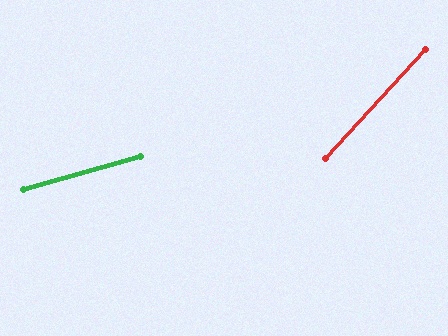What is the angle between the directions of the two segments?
Approximately 31 degrees.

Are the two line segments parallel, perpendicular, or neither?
Neither parallel nor perpendicular — they differ by about 31°.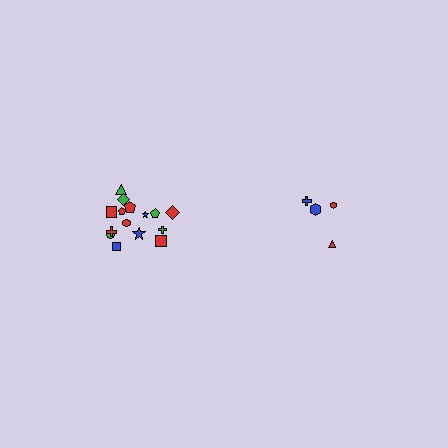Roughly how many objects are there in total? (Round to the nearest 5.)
Roughly 20 objects in total.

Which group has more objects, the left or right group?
The left group.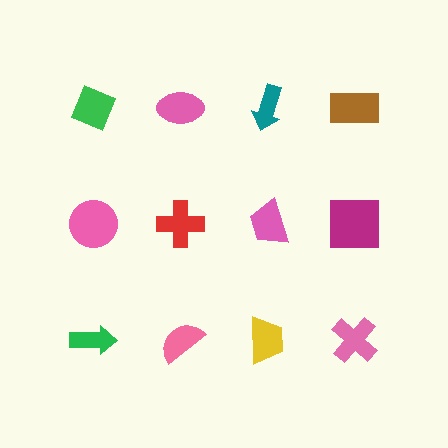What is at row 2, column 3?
A pink trapezoid.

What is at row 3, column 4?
A pink cross.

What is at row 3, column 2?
A pink semicircle.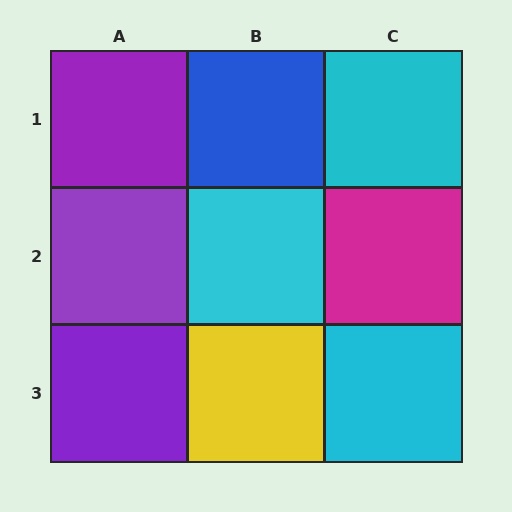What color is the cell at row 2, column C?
Magenta.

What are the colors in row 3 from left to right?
Purple, yellow, cyan.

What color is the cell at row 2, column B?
Cyan.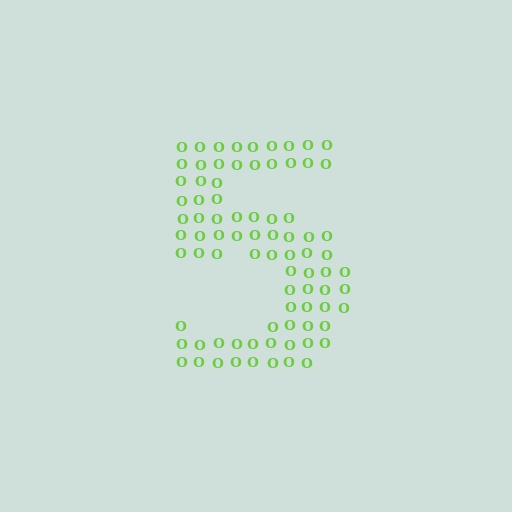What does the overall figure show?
The overall figure shows the digit 5.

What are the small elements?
The small elements are letter O's.